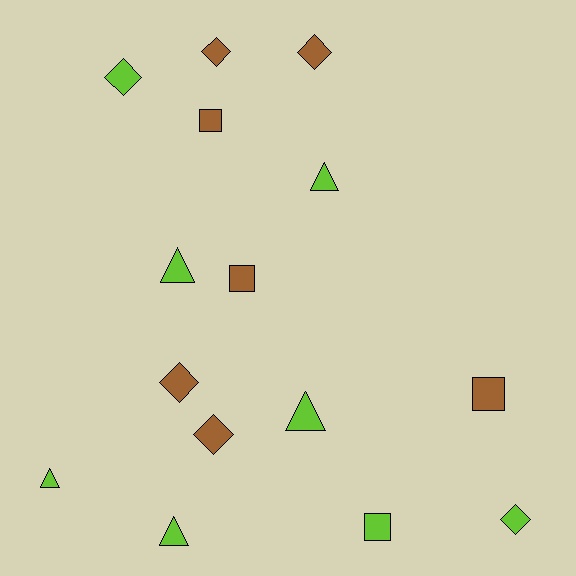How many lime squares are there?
There is 1 lime square.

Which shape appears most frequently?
Diamond, with 6 objects.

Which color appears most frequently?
Lime, with 8 objects.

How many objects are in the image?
There are 15 objects.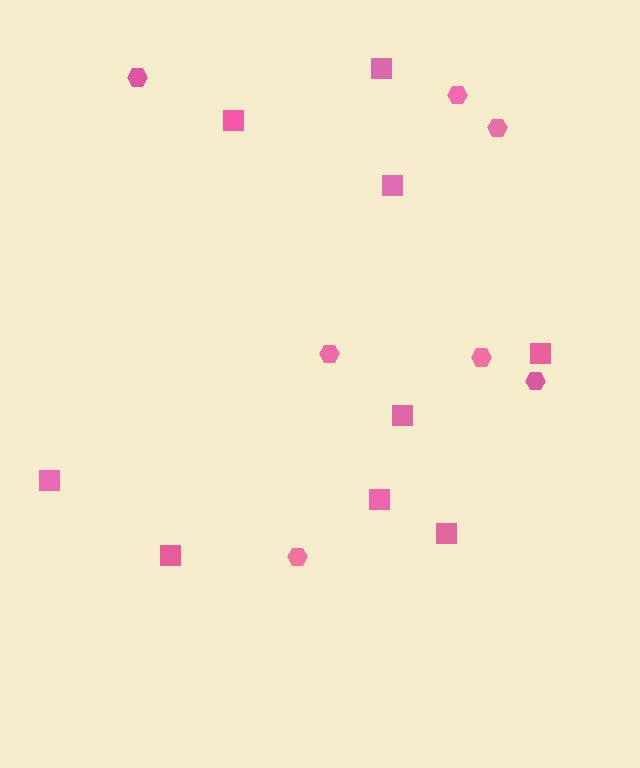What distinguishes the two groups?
There are 2 groups: one group of hexagons (7) and one group of squares (9).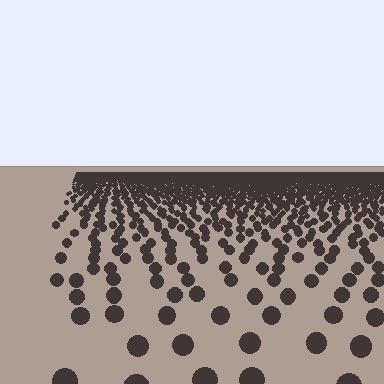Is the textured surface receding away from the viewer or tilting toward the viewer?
The surface is receding away from the viewer. Texture elements get smaller and denser toward the top.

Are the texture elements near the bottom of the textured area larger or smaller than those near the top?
Larger. Near the bottom, elements are closer to the viewer and appear at a bigger on-screen size.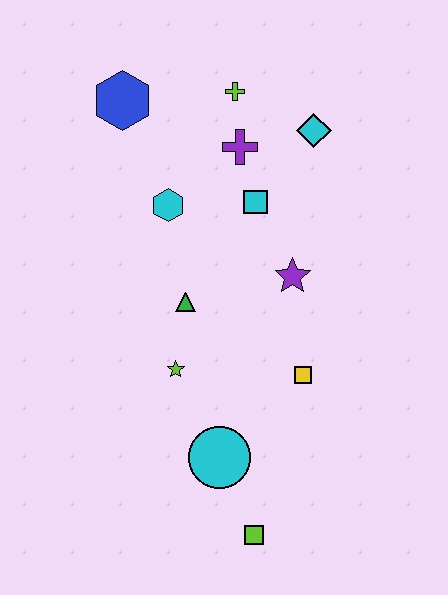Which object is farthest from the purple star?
The lime square is farthest from the purple star.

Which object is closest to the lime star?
The green triangle is closest to the lime star.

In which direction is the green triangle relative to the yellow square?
The green triangle is to the left of the yellow square.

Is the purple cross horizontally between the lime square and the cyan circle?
Yes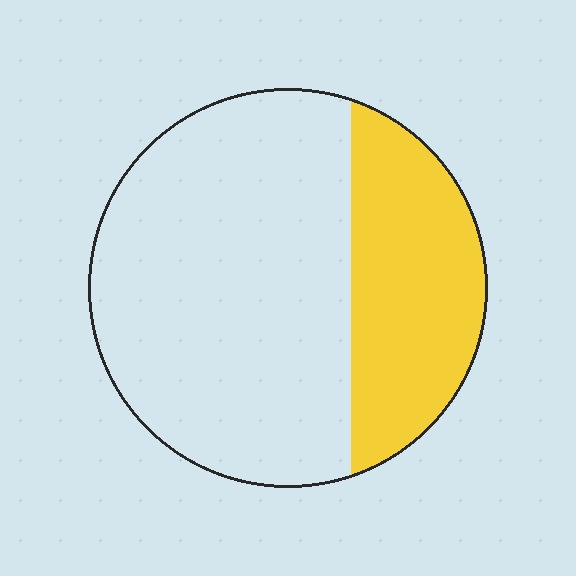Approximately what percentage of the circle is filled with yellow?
Approximately 30%.